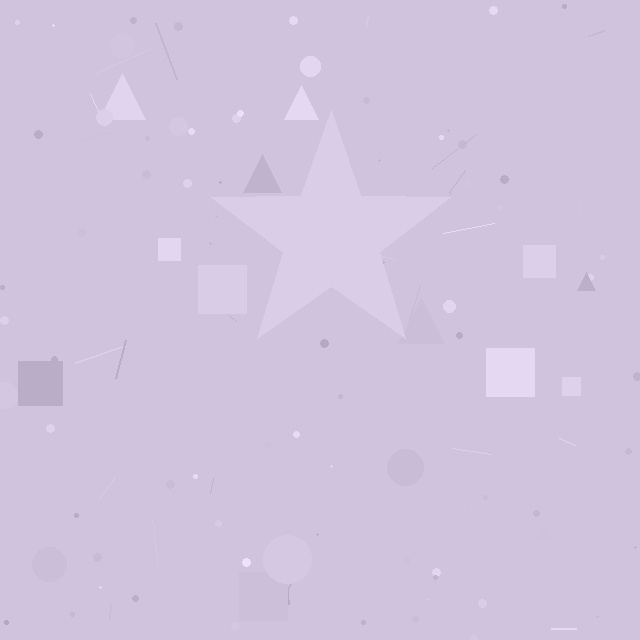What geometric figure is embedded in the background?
A star is embedded in the background.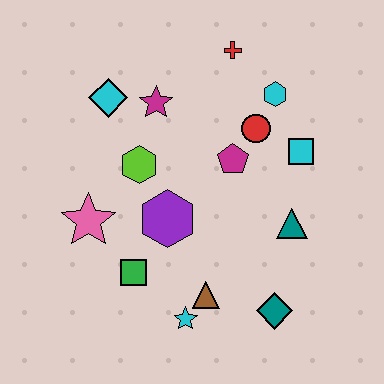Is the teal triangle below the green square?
No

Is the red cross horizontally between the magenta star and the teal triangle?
Yes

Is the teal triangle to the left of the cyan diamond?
No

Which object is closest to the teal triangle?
The cyan square is closest to the teal triangle.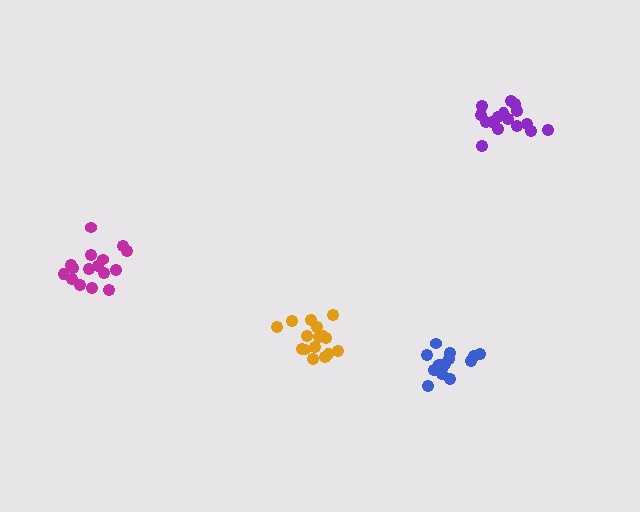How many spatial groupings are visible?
There are 4 spatial groupings.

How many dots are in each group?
Group 1: 16 dots, Group 2: 16 dots, Group 3: 14 dots, Group 4: 16 dots (62 total).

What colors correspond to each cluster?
The clusters are colored: orange, purple, blue, magenta.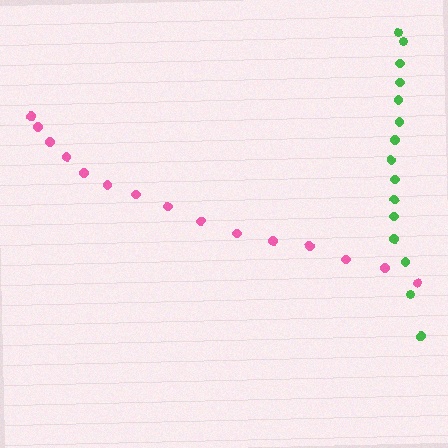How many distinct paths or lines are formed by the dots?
There are 2 distinct paths.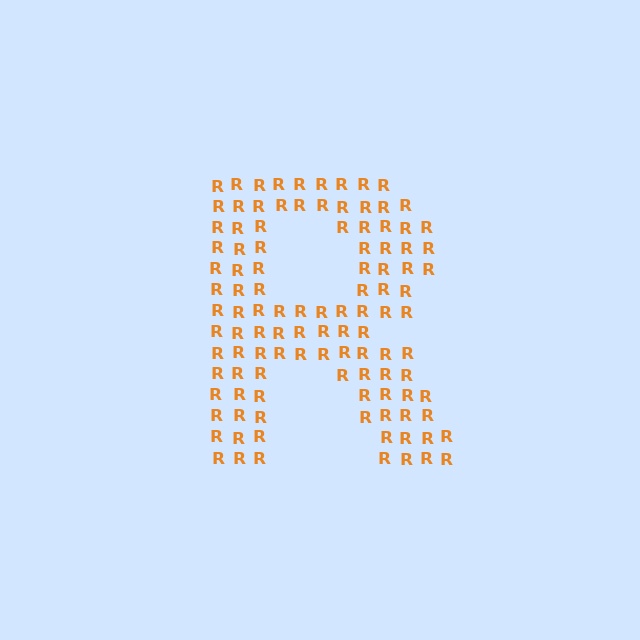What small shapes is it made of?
It is made of small letter R's.